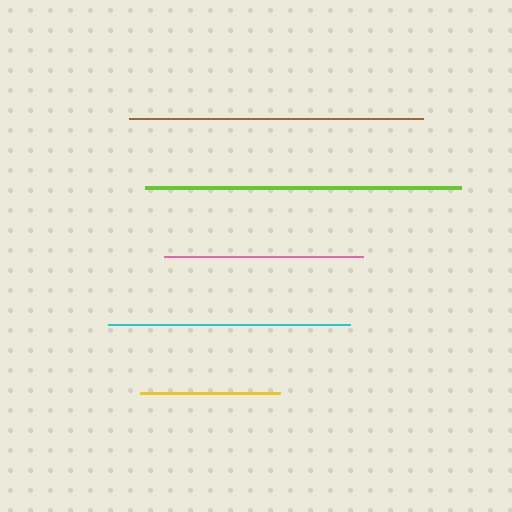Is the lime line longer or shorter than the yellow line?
The lime line is longer than the yellow line.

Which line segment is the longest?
The lime line is the longest at approximately 316 pixels.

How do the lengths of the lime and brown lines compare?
The lime and brown lines are approximately the same length.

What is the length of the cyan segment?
The cyan segment is approximately 242 pixels long.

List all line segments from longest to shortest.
From longest to shortest: lime, brown, cyan, pink, yellow.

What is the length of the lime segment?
The lime segment is approximately 316 pixels long.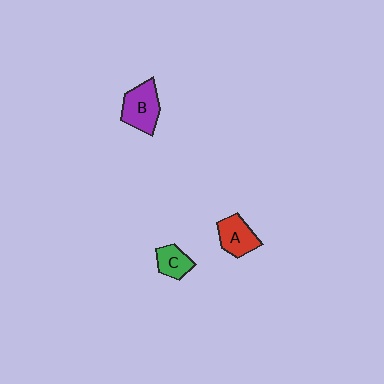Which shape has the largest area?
Shape B (purple).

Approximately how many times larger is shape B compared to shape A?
Approximately 1.2 times.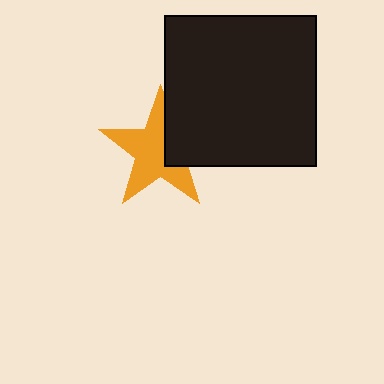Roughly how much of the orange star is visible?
Most of it is visible (roughly 68%).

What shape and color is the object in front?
The object in front is a black square.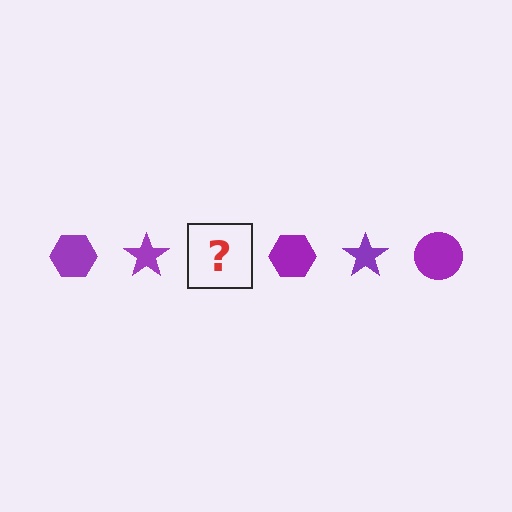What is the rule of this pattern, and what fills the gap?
The rule is that the pattern cycles through hexagon, star, circle shapes in purple. The gap should be filled with a purple circle.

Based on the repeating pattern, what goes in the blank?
The blank should be a purple circle.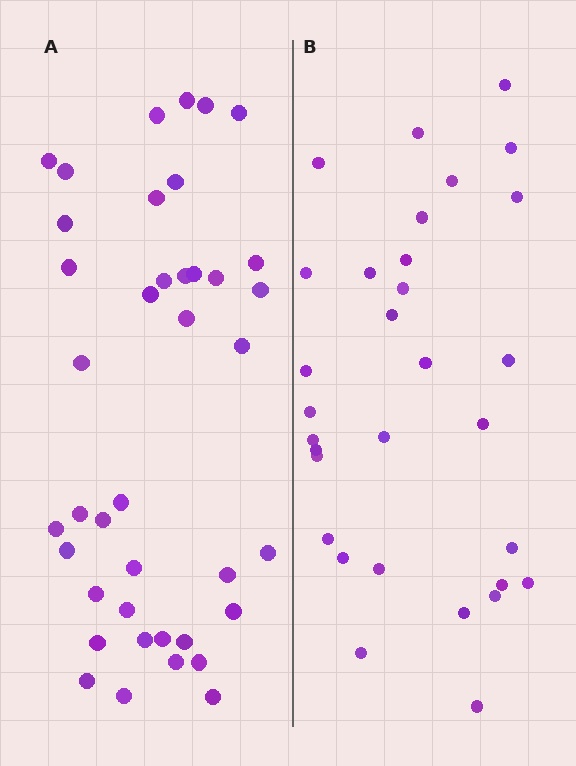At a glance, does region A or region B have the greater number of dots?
Region A (the left region) has more dots.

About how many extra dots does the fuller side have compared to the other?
Region A has roughly 8 or so more dots than region B.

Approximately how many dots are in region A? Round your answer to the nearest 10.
About 40 dots.